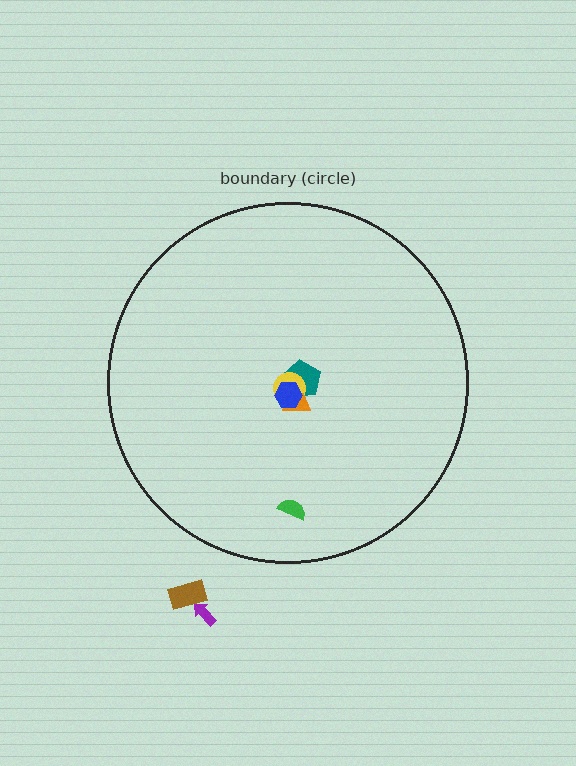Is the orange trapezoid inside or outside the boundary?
Inside.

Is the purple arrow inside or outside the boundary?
Outside.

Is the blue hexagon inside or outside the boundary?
Inside.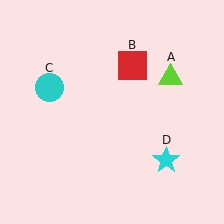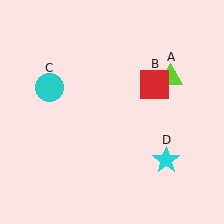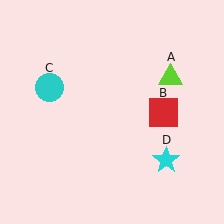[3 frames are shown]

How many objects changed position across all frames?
1 object changed position: red square (object B).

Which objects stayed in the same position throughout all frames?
Lime triangle (object A) and cyan circle (object C) and cyan star (object D) remained stationary.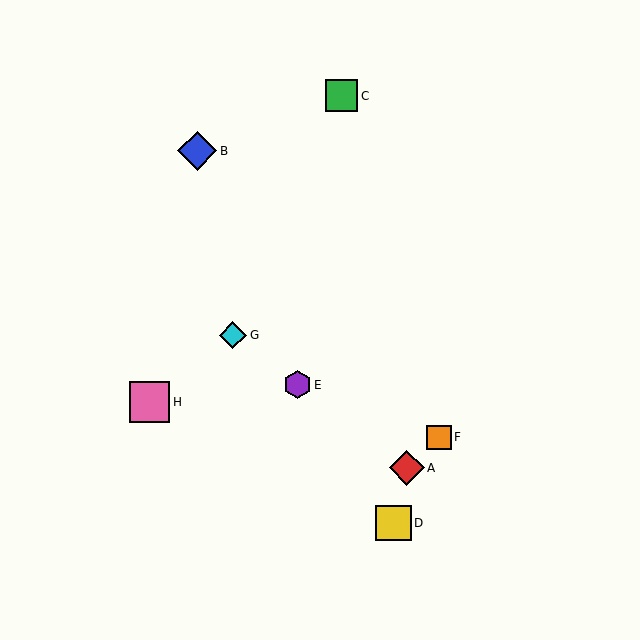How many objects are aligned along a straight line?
3 objects (A, E, G) are aligned along a straight line.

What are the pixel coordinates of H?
Object H is at (149, 402).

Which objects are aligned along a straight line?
Objects A, E, G are aligned along a straight line.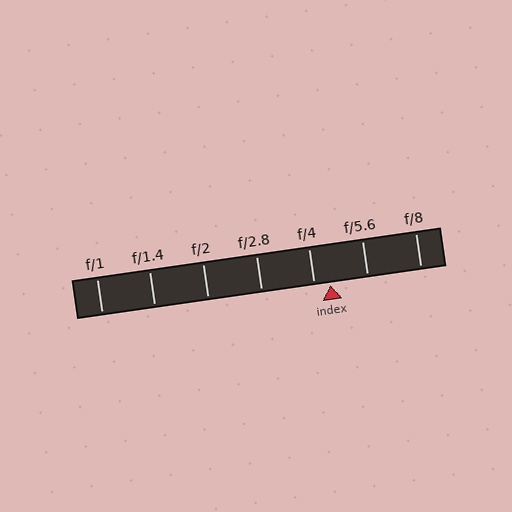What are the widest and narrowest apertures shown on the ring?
The widest aperture shown is f/1 and the narrowest is f/8.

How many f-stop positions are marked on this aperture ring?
There are 7 f-stop positions marked.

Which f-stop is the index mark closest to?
The index mark is closest to f/4.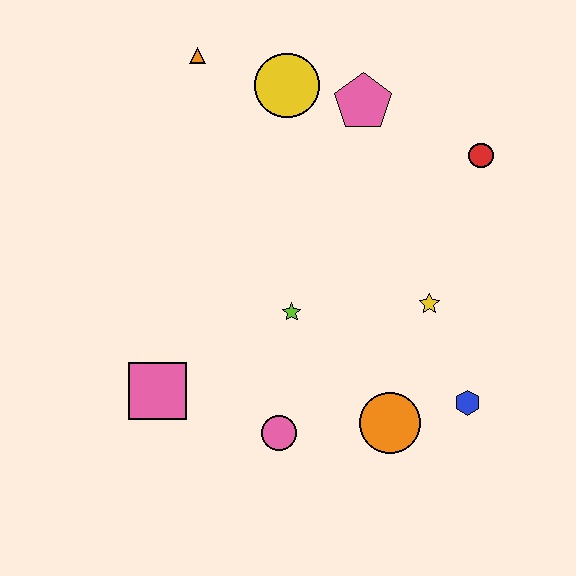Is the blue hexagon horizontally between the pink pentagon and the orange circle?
No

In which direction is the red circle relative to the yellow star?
The red circle is above the yellow star.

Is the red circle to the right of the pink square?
Yes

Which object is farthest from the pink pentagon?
The pink square is farthest from the pink pentagon.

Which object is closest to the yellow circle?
The pink pentagon is closest to the yellow circle.